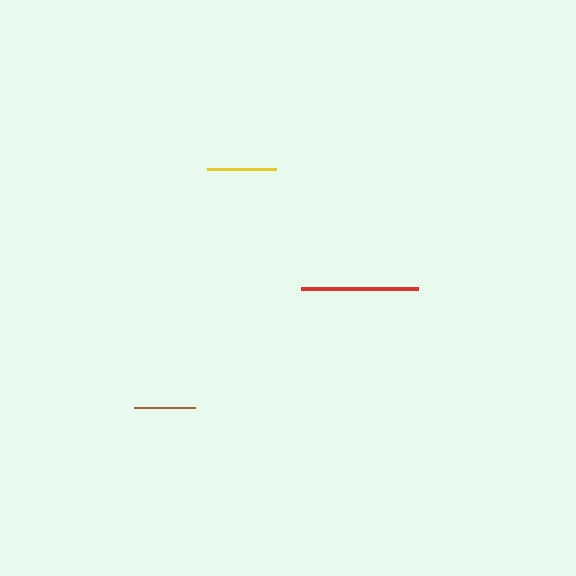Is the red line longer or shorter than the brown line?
The red line is longer than the brown line.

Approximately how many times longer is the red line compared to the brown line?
The red line is approximately 1.9 times the length of the brown line.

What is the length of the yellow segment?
The yellow segment is approximately 68 pixels long.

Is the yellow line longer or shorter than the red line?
The red line is longer than the yellow line.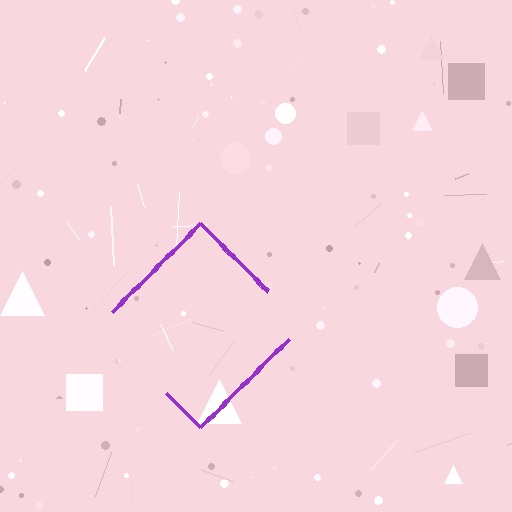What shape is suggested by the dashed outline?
The dashed outline suggests a diamond.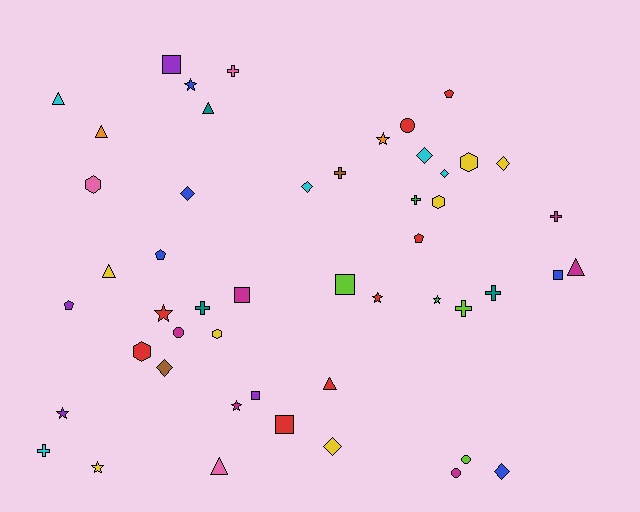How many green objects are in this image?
There are 2 green objects.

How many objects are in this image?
There are 50 objects.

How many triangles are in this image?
There are 7 triangles.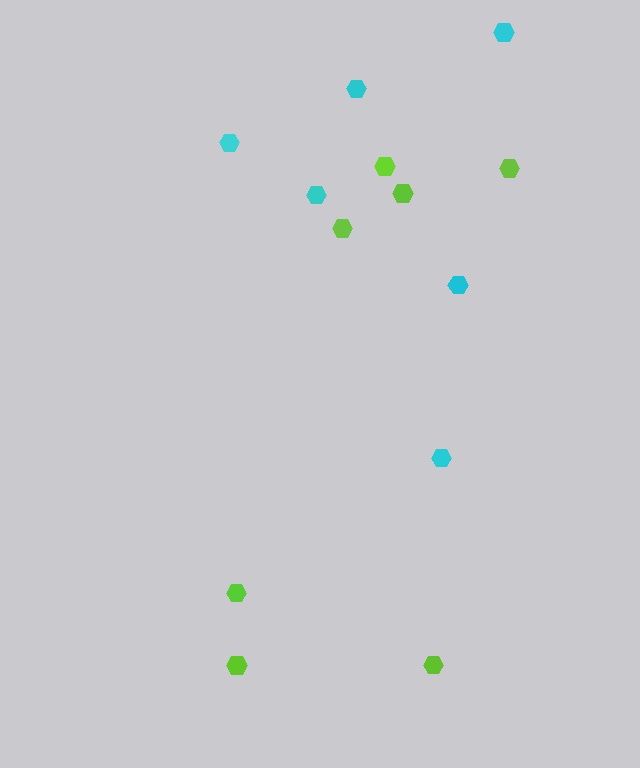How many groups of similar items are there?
There are 2 groups: one group of lime hexagons (7) and one group of cyan hexagons (6).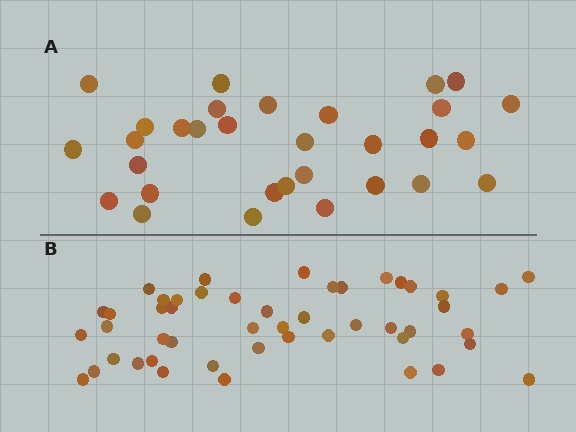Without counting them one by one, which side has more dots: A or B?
Region B (the bottom region) has more dots.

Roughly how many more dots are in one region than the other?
Region B has approximately 15 more dots than region A.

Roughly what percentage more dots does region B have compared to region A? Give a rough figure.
About 55% more.